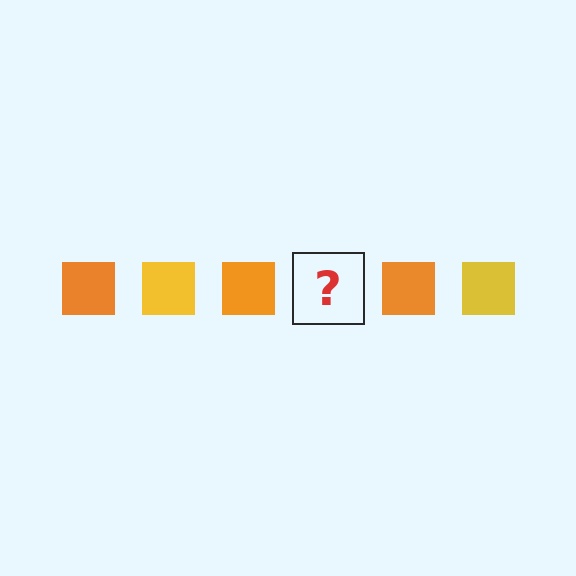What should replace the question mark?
The question mark should be replaced with a yellow square.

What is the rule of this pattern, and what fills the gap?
The rule is that the pattern cycles through orange, yellow squares. The gap should be filled with a yellow square.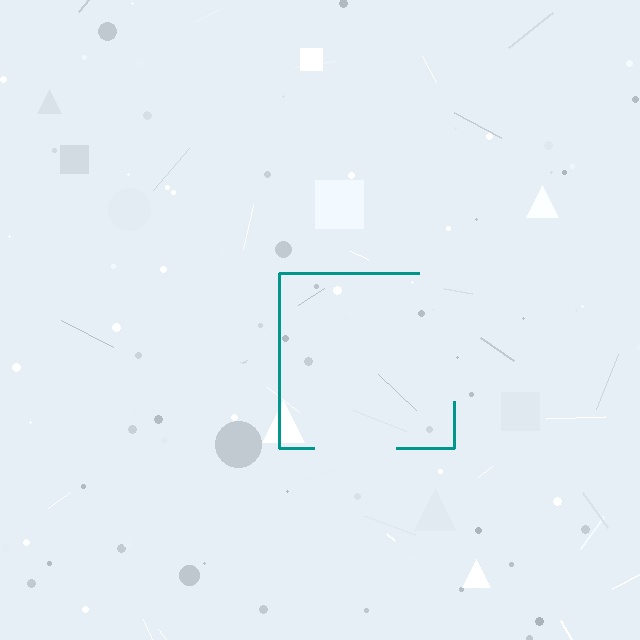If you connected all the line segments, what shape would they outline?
They would outline a square.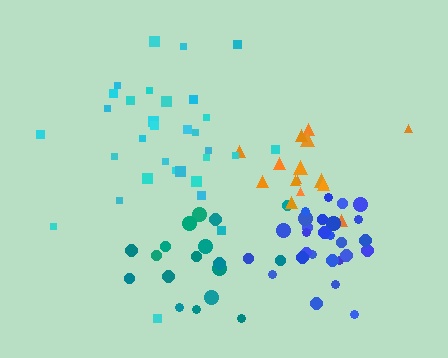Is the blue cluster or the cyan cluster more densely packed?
Blue.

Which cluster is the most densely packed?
Blue.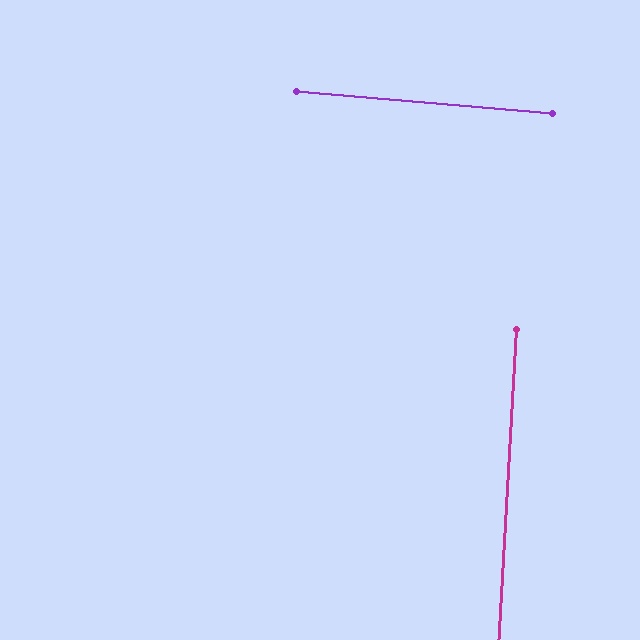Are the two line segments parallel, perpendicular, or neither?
Perpendicular — they meet at approximately 88°.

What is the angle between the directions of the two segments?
Approximately 88 degrees.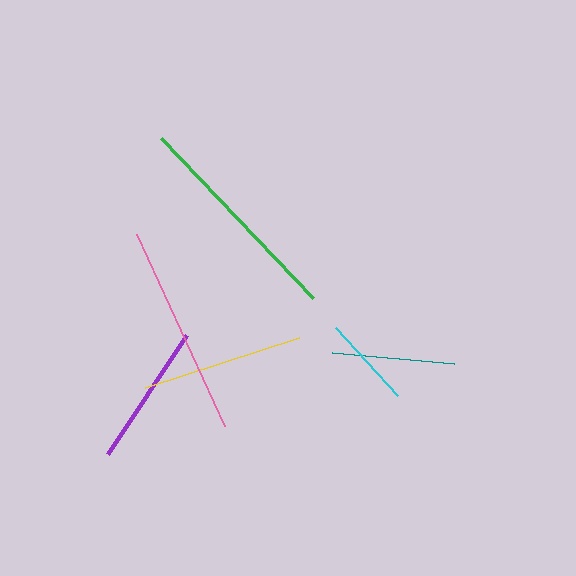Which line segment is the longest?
The green line is the longest at approximately 221 pixels.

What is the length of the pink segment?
The pink segment is approximately 212 pixels long.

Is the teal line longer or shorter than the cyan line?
The teal line is longer than the cyan line.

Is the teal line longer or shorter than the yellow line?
The yellow line is longer than the teal line.